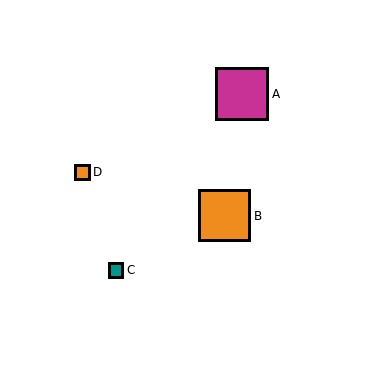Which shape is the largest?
The magenta square (labeled A) is the largest.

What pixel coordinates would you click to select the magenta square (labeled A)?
Click at (242, 94) to select the magenta square A.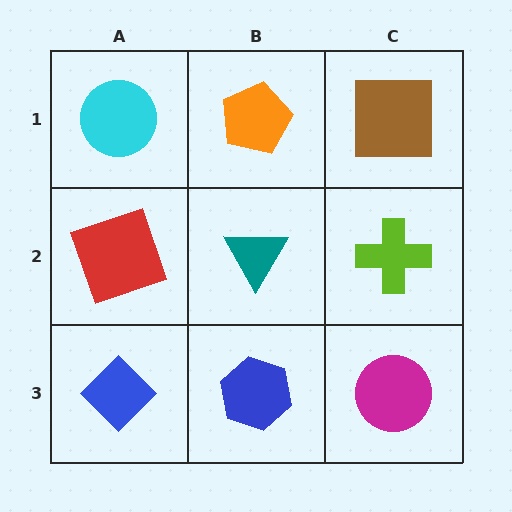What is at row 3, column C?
A magenta circle.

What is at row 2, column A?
A red square.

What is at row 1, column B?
An orange pentagon.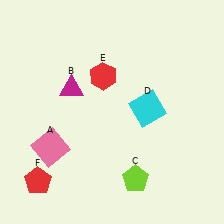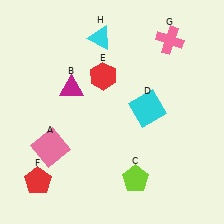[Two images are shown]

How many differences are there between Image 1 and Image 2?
There are 2 differences between the two images.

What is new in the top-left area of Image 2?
A cyan triangle (H) was added in the top-left area of Image 2.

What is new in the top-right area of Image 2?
A pink cross (G) was added in the top-right area of Image 2.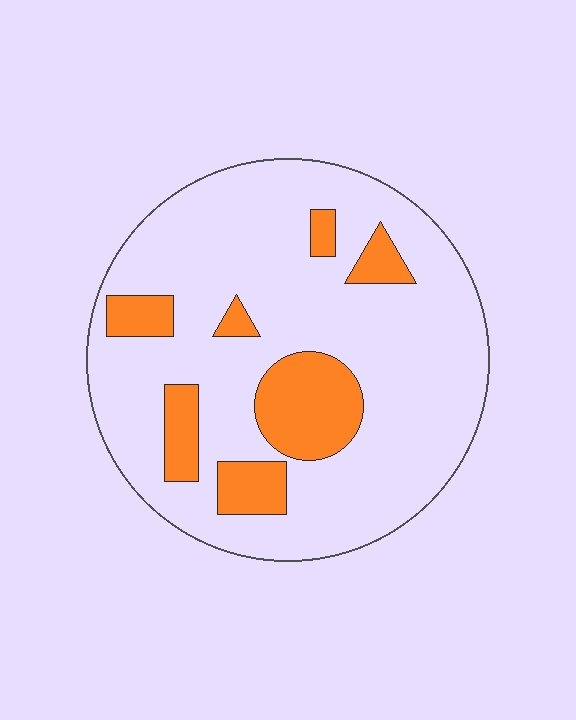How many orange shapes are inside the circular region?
7.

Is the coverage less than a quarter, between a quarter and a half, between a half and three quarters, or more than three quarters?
Less than a quarter.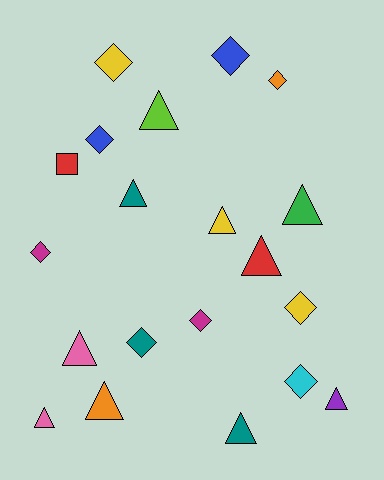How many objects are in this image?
There are 20 objects.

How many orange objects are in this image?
There are 2 orange objects.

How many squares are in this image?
There is 1 square.